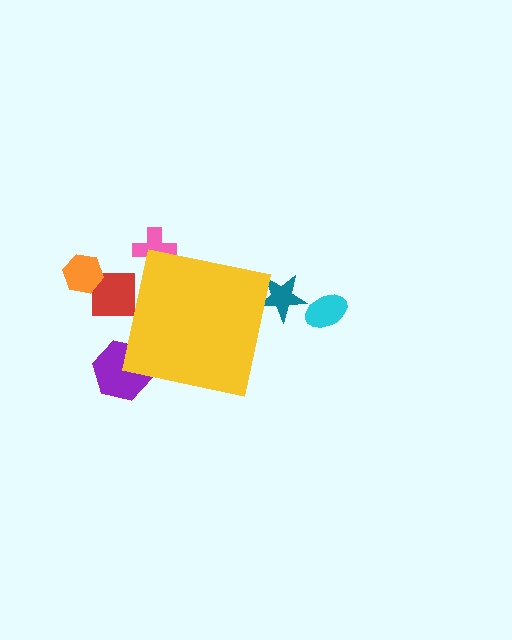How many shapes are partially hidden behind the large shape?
4 shapes are partially hidden.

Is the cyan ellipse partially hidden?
No, the cyan ellipse is fully visible.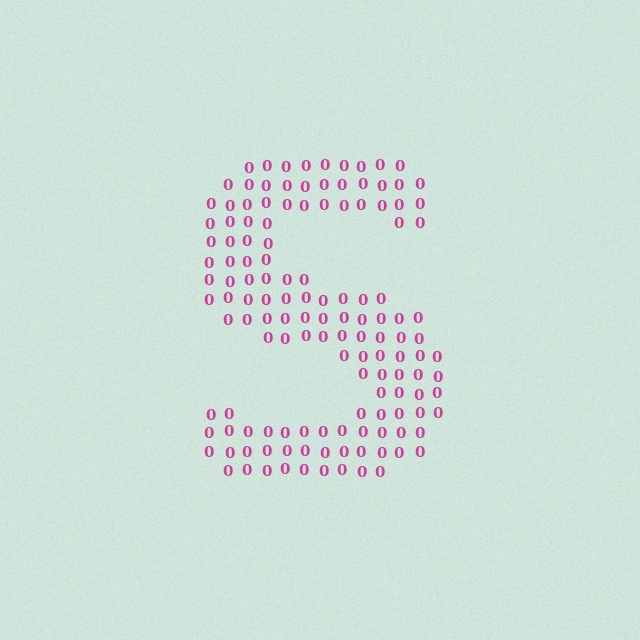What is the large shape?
The large shape is the letter S.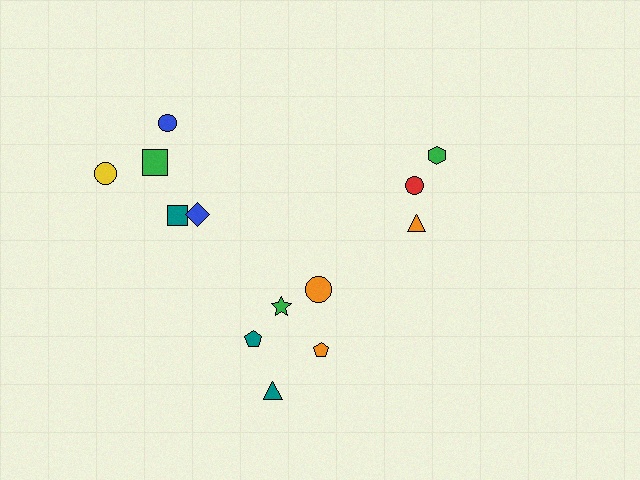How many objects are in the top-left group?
There are 5 objects.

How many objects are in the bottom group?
There are 5 objects.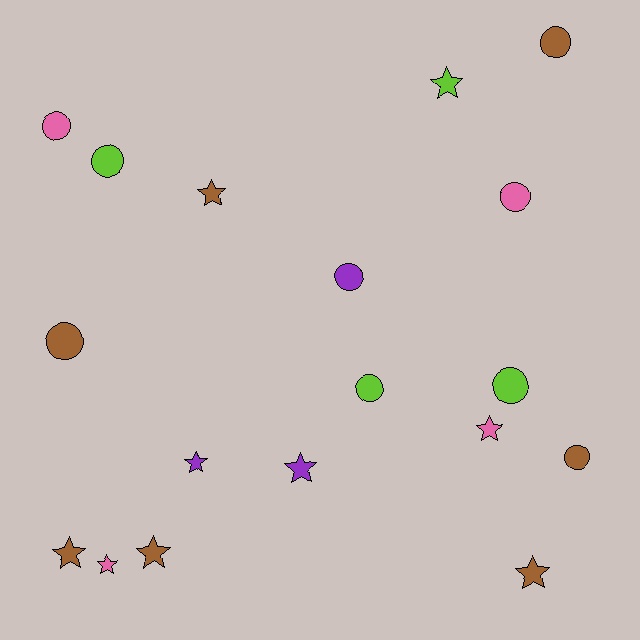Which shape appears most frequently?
Star, with 9 objects.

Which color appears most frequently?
Brown, with 7 objects.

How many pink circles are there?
There are 2 pink circles.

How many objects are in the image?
There are 18 objects.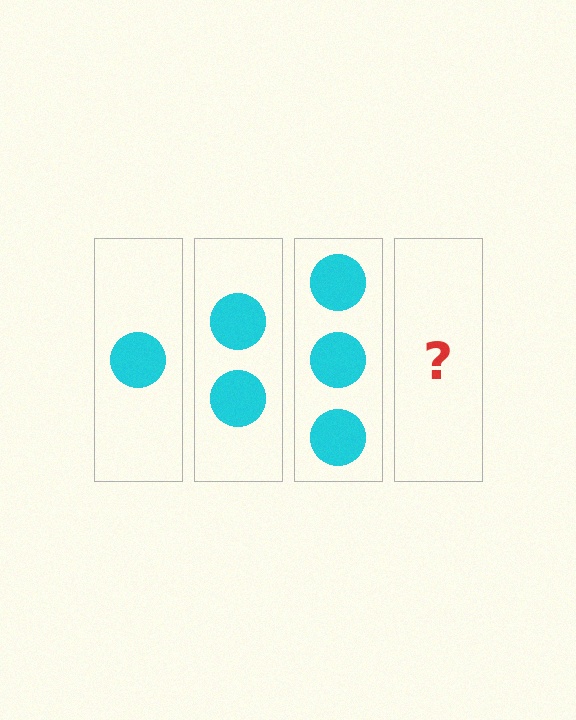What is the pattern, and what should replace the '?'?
The pattern is that each step adds one more circle. The '?' should be 4 circles.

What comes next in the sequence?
The next element should be 4 circles.